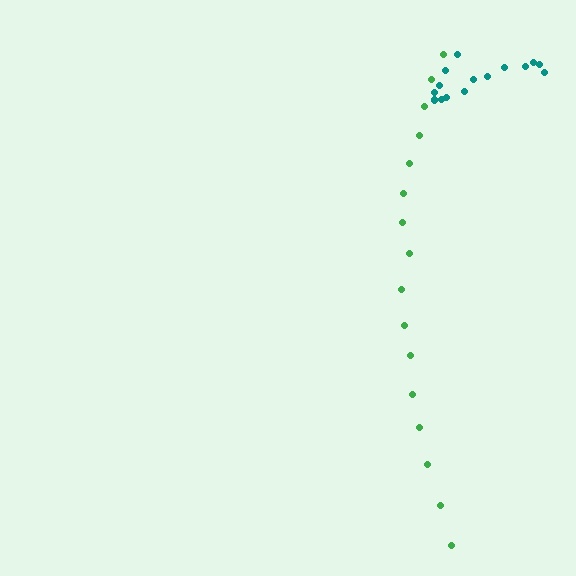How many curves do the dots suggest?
There are 2 distinct paths.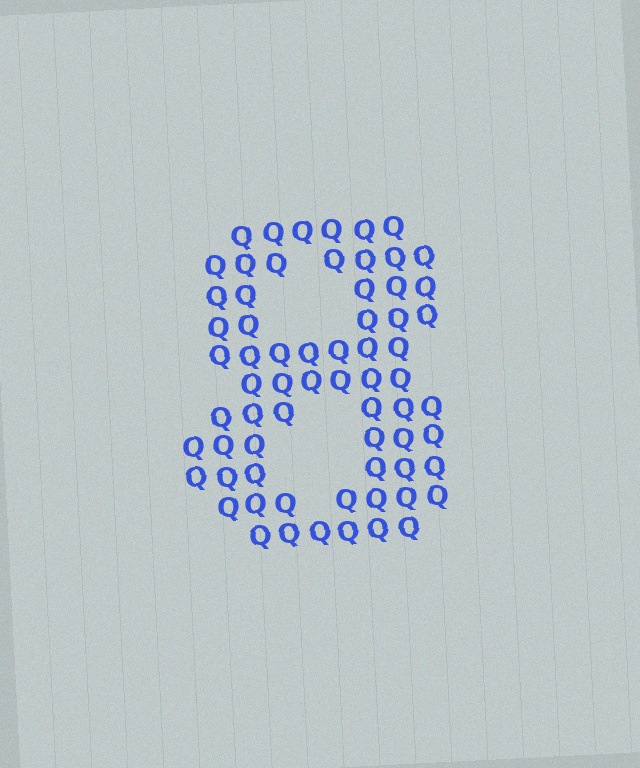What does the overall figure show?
The overall figure shows the digit 8.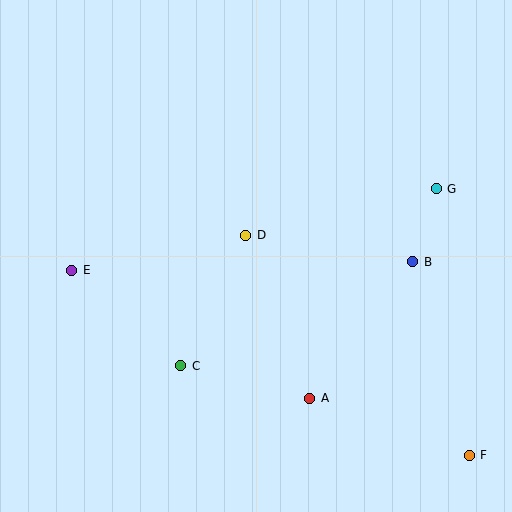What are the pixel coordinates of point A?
Point A is at (310, 398).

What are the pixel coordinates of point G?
Point G is at (436, 189).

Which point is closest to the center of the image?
Point D at (246, 236) is closest to the center.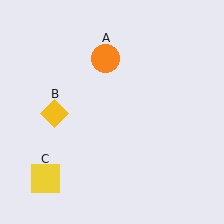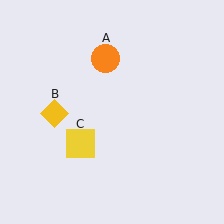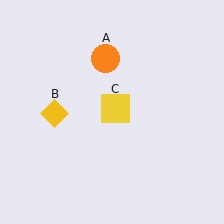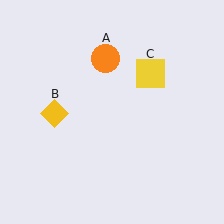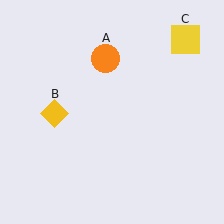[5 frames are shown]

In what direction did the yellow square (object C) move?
The yellow square (object C) moved up and to the right.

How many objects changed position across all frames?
1 object changed position: yellow square (object C).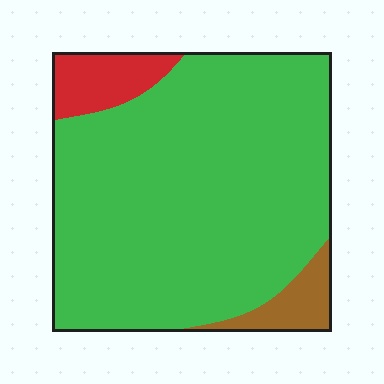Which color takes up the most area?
Green, at roughly 85%.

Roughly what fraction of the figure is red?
Red takes up about one tenth (1/10) of the figure.